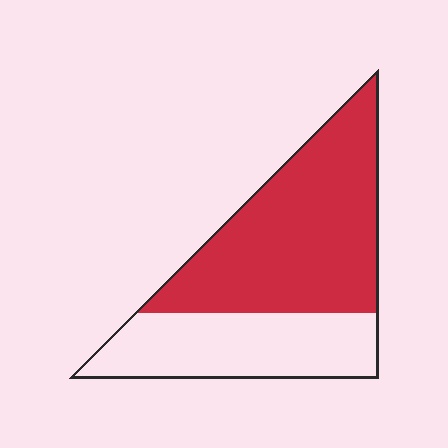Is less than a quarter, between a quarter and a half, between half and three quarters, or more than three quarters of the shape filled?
Between half and three quarters.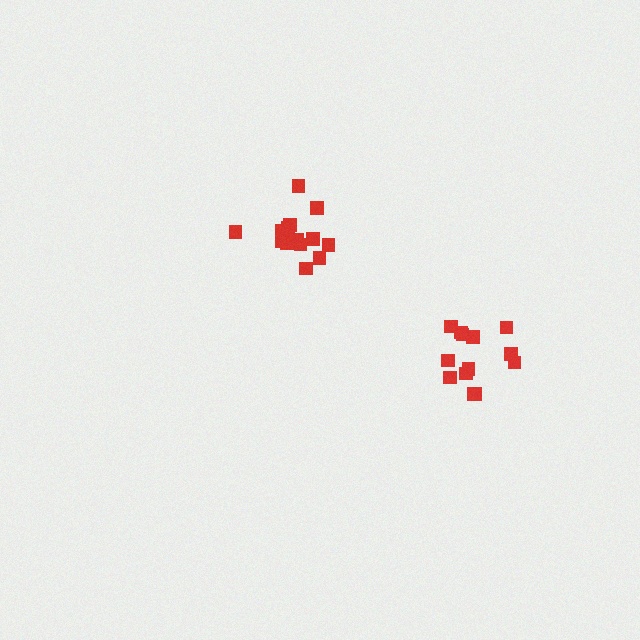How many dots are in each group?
Group 1: 16 dots, Group 2: 14 dots (30 total).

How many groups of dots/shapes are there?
There are 2 groups.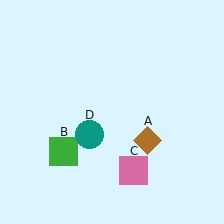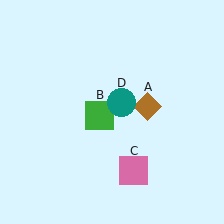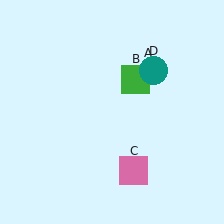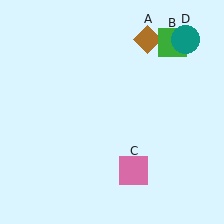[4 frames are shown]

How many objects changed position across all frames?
3 objects changed position: brown diamond (object A), green square (object B), teal circle (object D).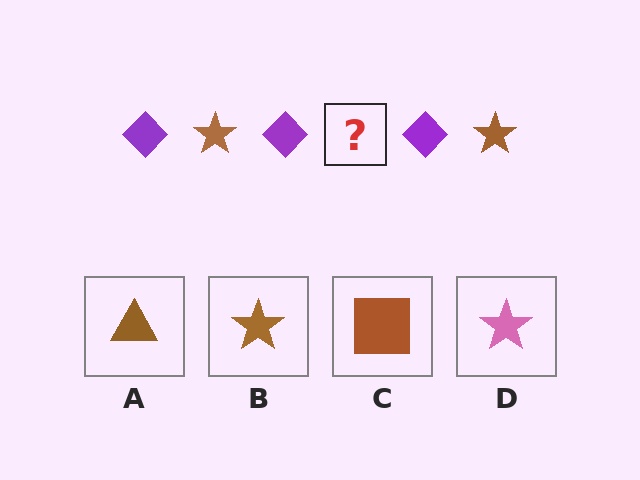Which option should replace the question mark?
Option B.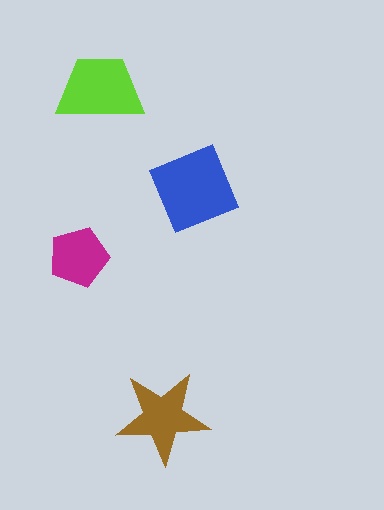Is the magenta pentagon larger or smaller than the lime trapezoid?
Smaller.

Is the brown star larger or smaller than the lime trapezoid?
Smaller.